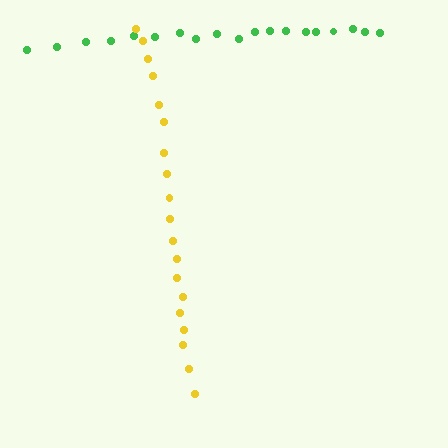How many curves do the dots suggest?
There are 2 distinct paths.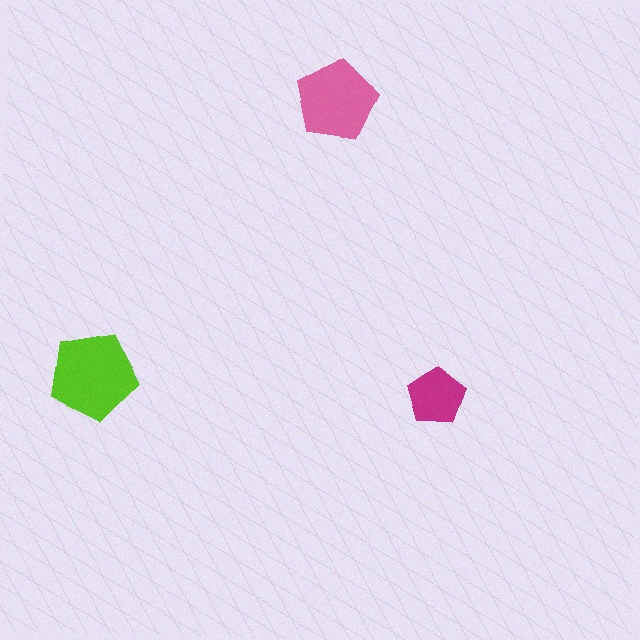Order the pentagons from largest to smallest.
the lime one, the pink one, the magenta one.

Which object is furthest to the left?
The lime pentagon is leftmost.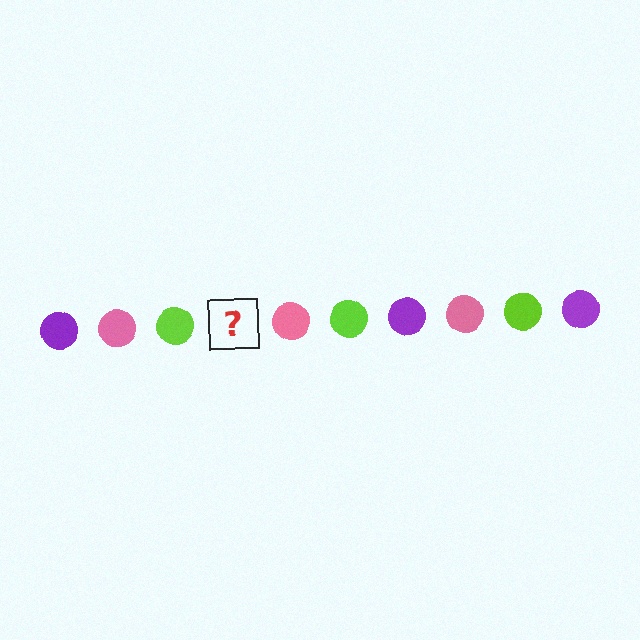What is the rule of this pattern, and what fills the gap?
The rule is that the pattern cycles through purple, pink, lime circles. The gap should be filled with a purple circle.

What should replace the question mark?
The question mark should be replaced with a purple circle.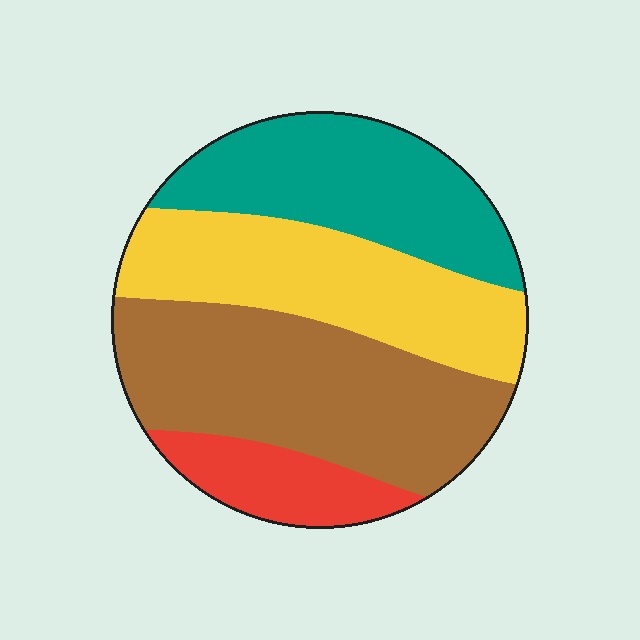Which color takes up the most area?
Brown, at roughly 35%.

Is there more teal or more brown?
Brown.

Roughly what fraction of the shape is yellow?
Yellow takes up about one quarter (1/4) of the shape.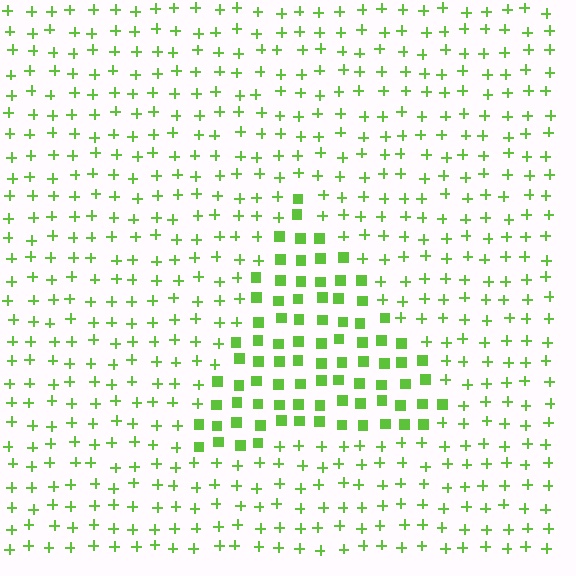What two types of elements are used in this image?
The image uses squares inside the triangle region and plus signs outside it.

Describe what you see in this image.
The image is filled with small lime elements arranged in a uniform grid. A triangle-shaped region contains squares, while the surrounding area contains plus signs. The boundary is defined purely by the change in element shape.